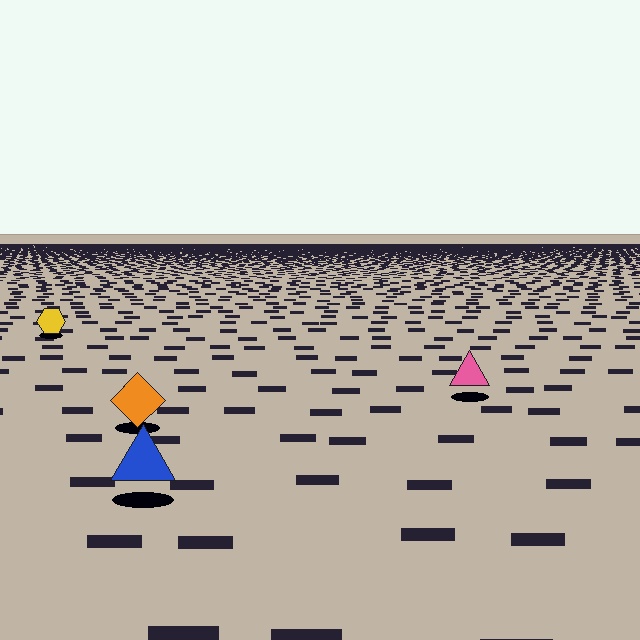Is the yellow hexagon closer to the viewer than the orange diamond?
No. The orange diamond is closer — you can tell from the texture gradient: the ground texture is coarser near it.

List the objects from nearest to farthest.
From nearest to farthest: the blue triangle, the orange diamond, the pink triangle, the yellow hexagon.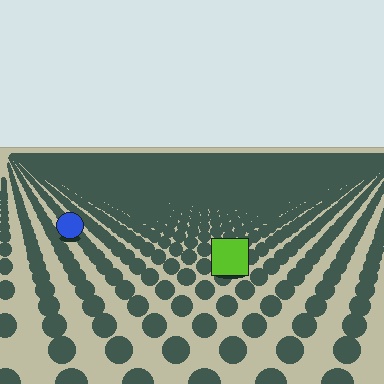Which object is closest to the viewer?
The lime square is closest. The texture marks near it are larger and more spread out.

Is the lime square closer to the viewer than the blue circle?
Yes. The lime square is closer — you can tell from the texture gradient: the ground texture is coarser near it.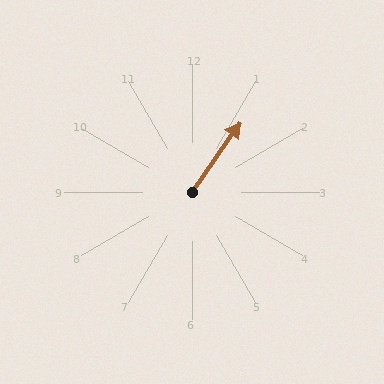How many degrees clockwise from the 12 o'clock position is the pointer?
Approximately 35 degrees.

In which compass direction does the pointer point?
Northeast.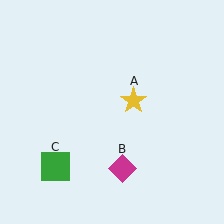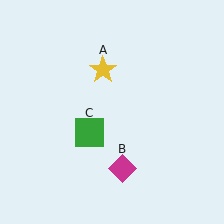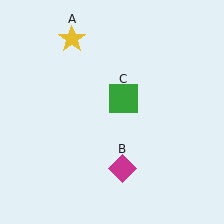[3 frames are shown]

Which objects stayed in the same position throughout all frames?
Magenta diamond (object B) remained stationary.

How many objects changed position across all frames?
2 objects changed position: yellow star (object A), green square (object C).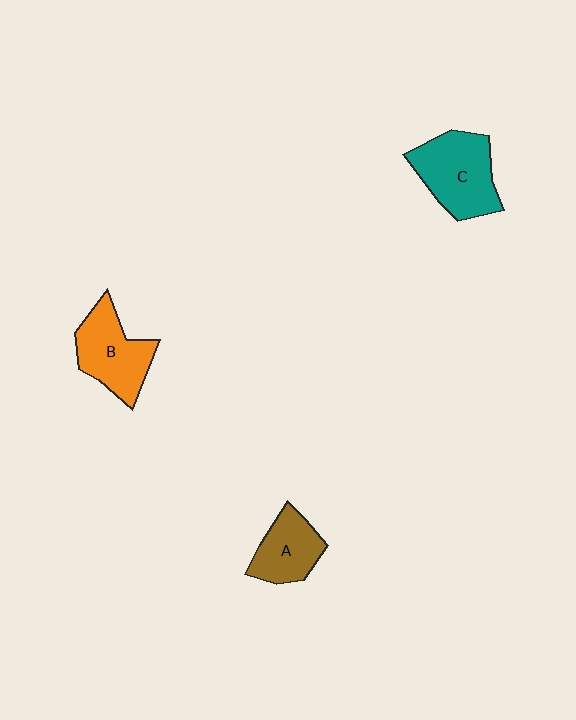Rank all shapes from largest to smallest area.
From largest to smallest: C (teal), B (orange), A (brown).